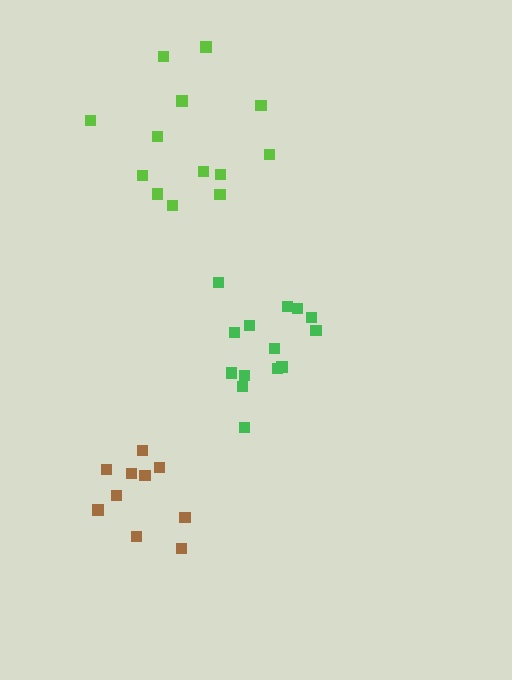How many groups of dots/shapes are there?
There are 3 groups.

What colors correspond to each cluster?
The clusters are colored: brown, lime, green.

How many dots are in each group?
Group 1: 10 dots, Group 2: 13 dots, Group 3: 14 dots (37 total).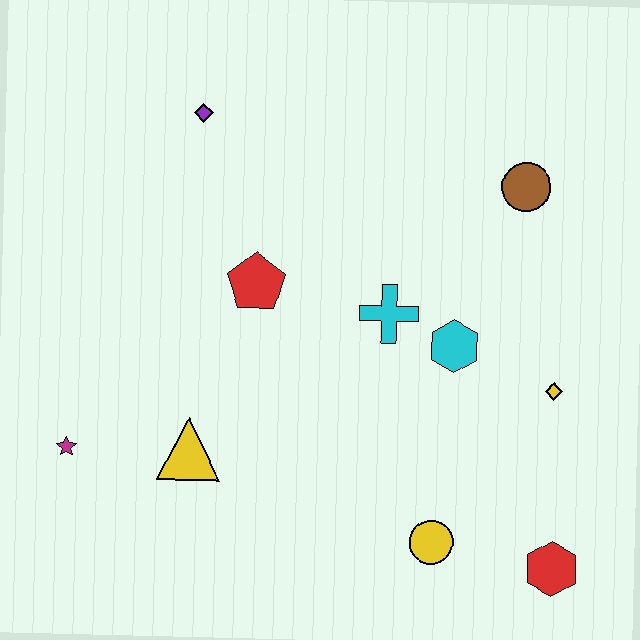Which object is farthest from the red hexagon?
The purple diamond is farthest from the red hexagon.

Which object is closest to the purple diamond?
The red pentagon is closest to the purple diamond.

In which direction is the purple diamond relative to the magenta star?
The purple diamond is above the magenta star.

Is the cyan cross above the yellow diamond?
Yes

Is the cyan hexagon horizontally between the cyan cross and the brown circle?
Yes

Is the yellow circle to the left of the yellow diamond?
Yes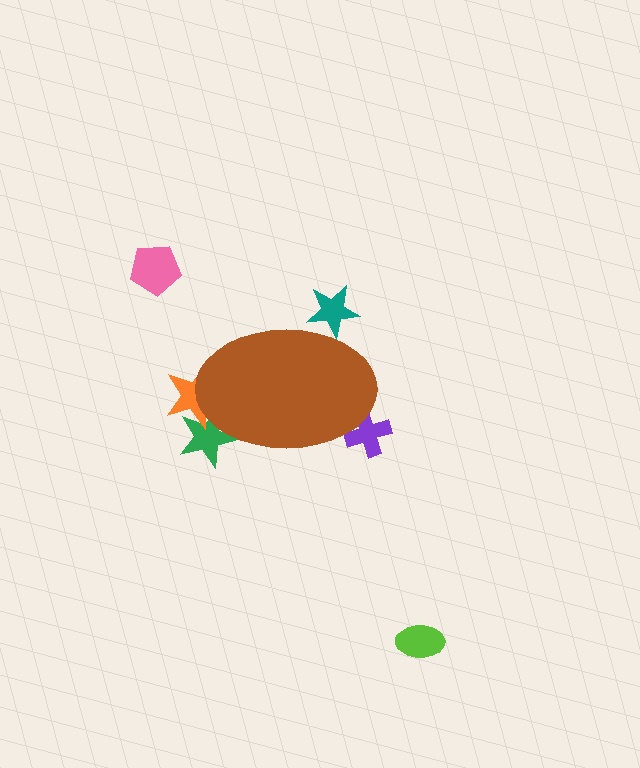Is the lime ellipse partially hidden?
No, the lime ellipse is fully visible.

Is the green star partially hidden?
Yes, the green star is partially hidden behind the brown ellipse.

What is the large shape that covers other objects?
A brown ellipse.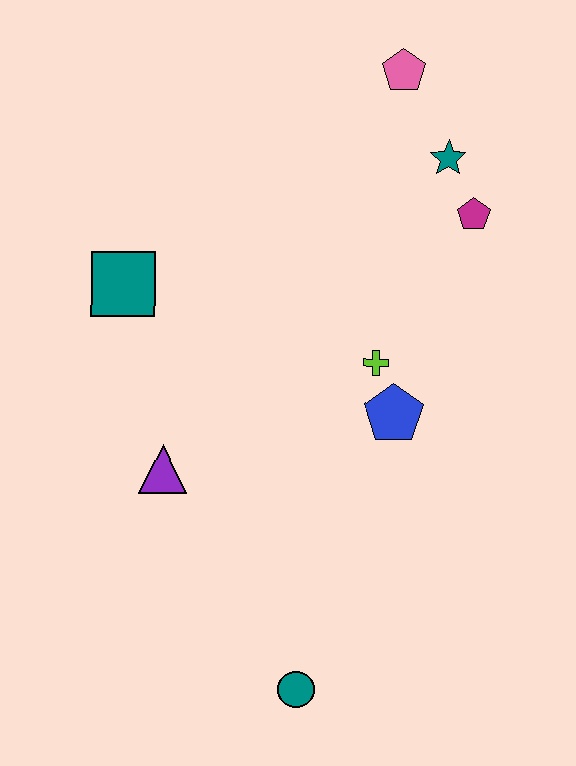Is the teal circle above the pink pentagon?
No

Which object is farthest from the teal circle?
The pink pentagon is farthest from the teal circle.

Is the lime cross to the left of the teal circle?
No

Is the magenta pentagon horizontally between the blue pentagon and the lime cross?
No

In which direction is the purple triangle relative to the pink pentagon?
The purple triangle is below the pink pentagon.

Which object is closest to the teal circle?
The purple triangle is closest to the teal circle.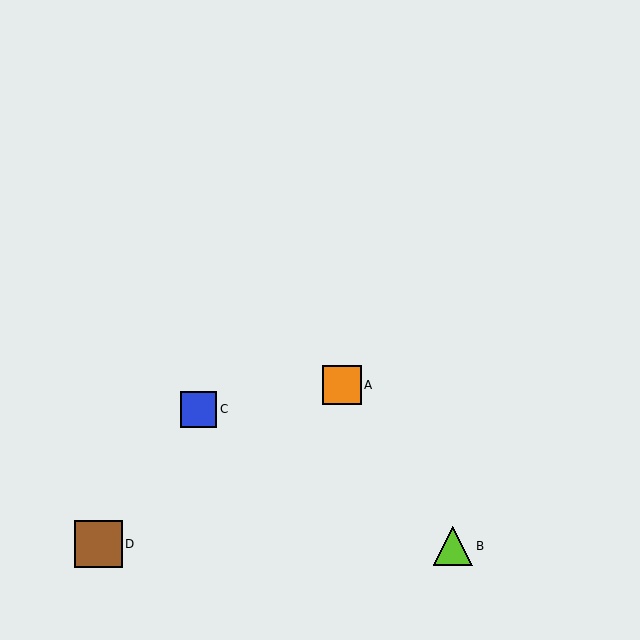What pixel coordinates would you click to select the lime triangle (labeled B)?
Click at (453, 546) to select the lime triangle B.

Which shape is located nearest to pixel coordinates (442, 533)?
The lime triangle (labeled B) at (453, 546) is nearest to that location.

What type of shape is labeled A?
Shape A is an orange square.